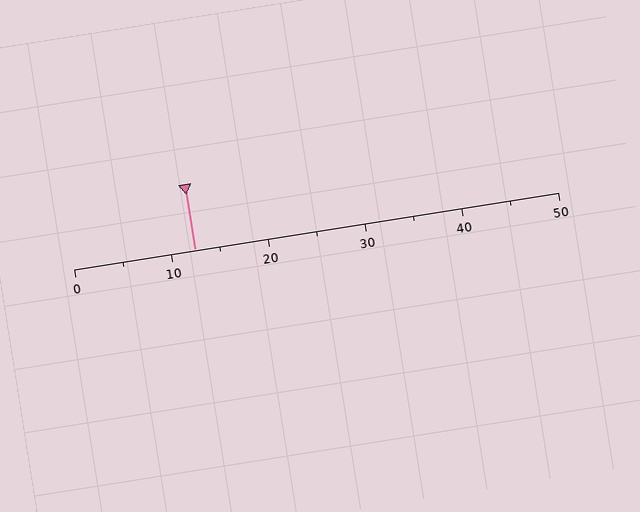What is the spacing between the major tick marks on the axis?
The major ticks are spaced 10 apart.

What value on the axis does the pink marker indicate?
The marker indicates approximately 12.5.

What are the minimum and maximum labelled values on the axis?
The axis runs from 0 to 50.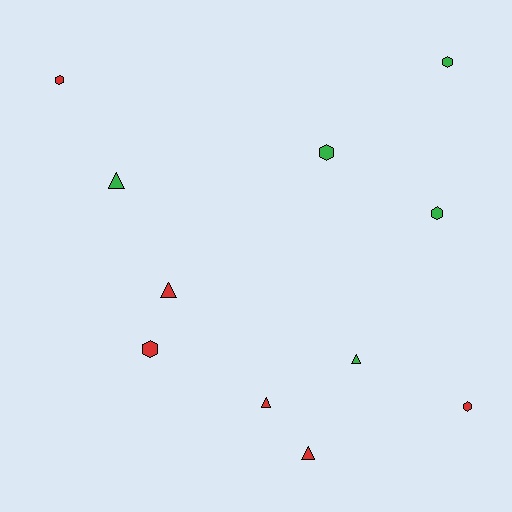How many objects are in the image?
There are 11 objects.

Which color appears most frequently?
Red, with 6 objects.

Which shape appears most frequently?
Hexagon, with 6 objects.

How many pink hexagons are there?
There are no pink hexagons.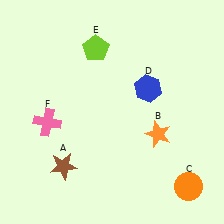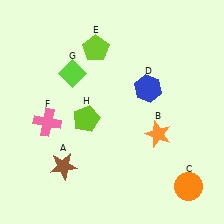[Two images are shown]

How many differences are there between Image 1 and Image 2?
There are 2 differences between the two images.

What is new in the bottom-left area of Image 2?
A lime pentagon (H) was added in the bottom-left area of Image 2.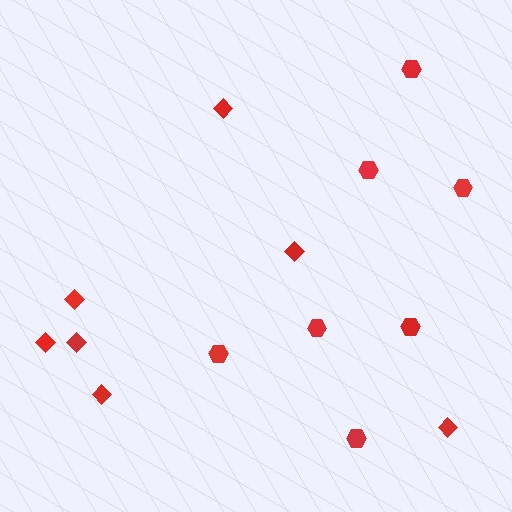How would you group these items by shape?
There are 2 groups: one group of diamonds (7) and one group of hexagons (7).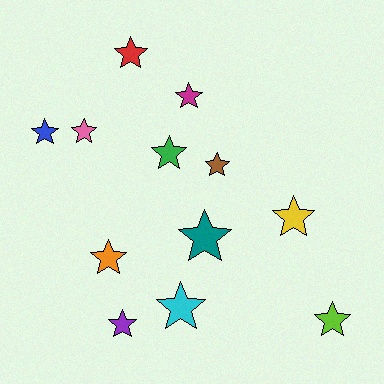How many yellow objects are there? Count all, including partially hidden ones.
There is 1 yellow object.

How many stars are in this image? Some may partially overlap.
There are 12 stars.